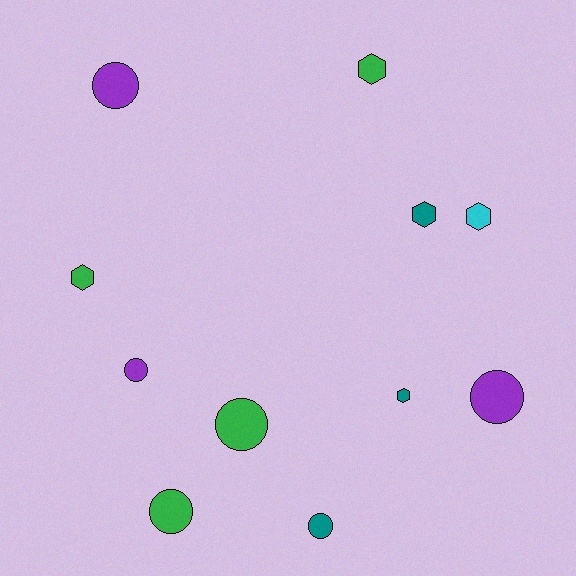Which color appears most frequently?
Green, with 4 objects.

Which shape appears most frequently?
Circle, with 6 objects.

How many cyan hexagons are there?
There is 1 cyan hexagon.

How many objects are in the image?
There are 11 objects.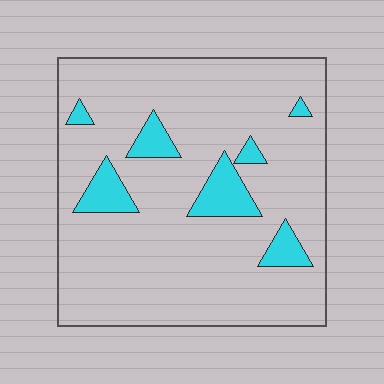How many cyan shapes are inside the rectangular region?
7.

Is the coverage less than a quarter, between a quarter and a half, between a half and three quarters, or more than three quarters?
Less than a quarter.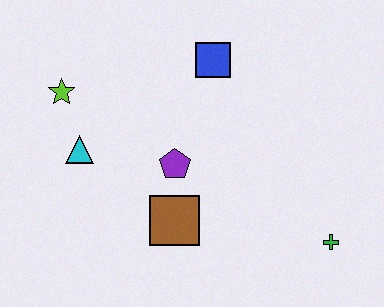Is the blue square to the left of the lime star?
No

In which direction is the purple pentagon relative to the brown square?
The purple pentagon is above the brown square.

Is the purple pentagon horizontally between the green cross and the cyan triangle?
Yes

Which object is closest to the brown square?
The purple pentagon is closest to the brown square.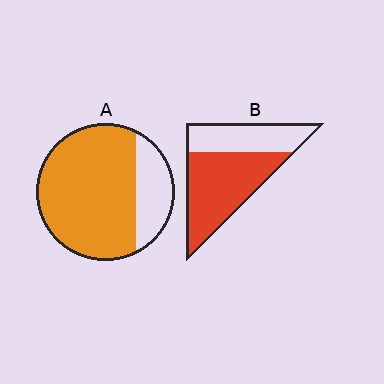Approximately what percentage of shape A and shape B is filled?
A is approximately 75% and B is approximately 65%.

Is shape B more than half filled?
Yes.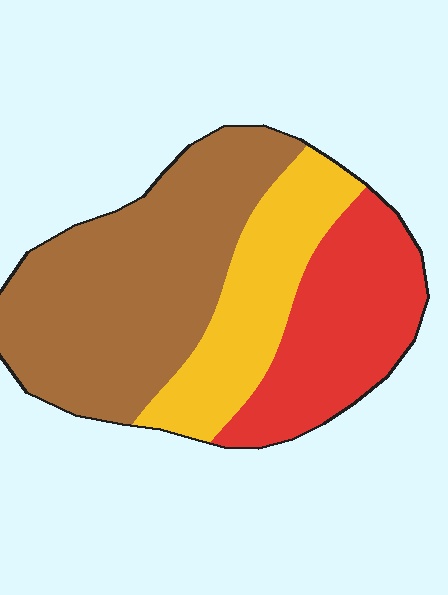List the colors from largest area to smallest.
From largest to smallest: brown, red, yellow.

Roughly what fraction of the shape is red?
Red covers about 30% of the shape.